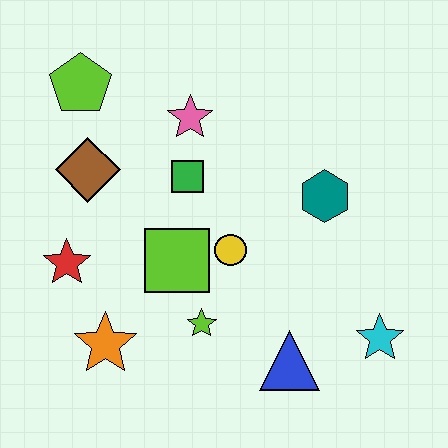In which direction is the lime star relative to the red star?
The lime star is to the right of the red star.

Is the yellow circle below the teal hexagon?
Yes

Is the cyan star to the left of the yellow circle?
No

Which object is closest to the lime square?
The yellow circle is closest to the lime square.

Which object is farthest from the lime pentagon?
The cyan star is farthest from the lime pentagon.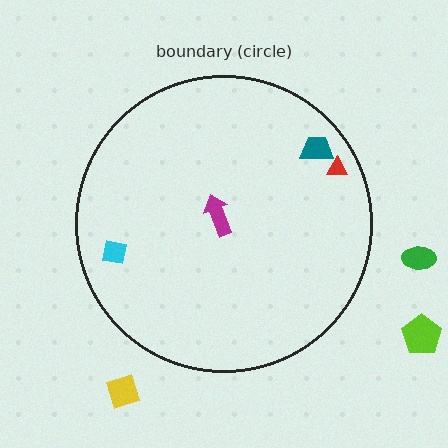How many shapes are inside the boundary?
4 inside, 3 outside.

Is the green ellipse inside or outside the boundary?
Outside.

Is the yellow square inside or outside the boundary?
Outside.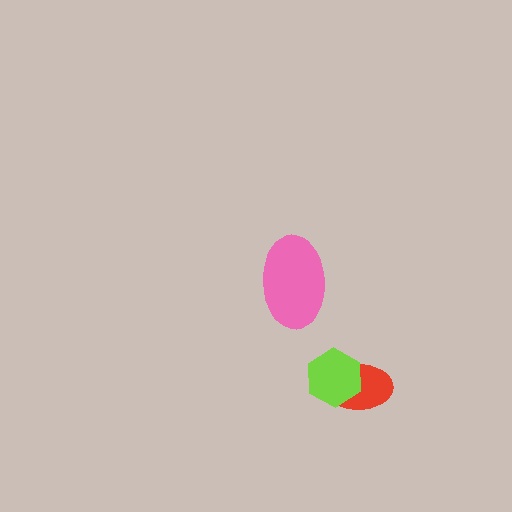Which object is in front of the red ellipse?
The lime hexagon is in front of the red ellipse.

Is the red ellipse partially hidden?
Yes, it is partially covered by another shape.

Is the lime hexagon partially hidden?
No, no other shape covers it.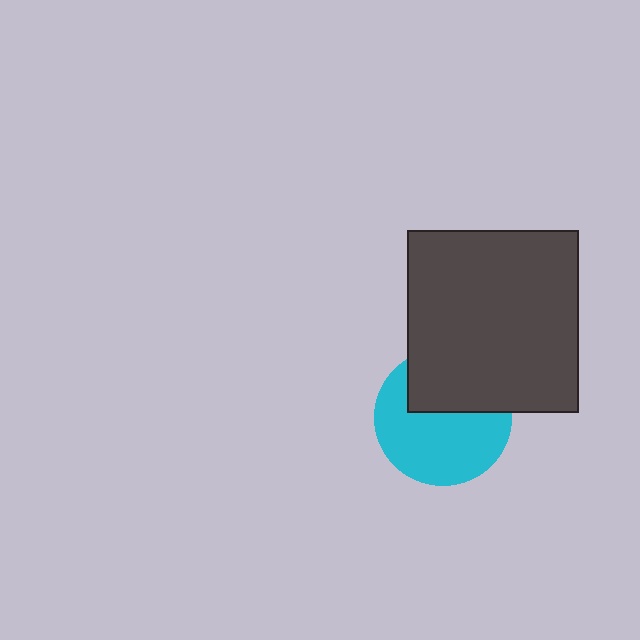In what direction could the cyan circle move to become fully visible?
The cyan circle could move down. That would shift it out from behind the dark gray rectangle entirely.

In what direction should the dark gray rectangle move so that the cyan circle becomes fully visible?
The dark gray rectangle should move up. That is the shortest direction to clear the overlap and leave the cyan circle fully visible.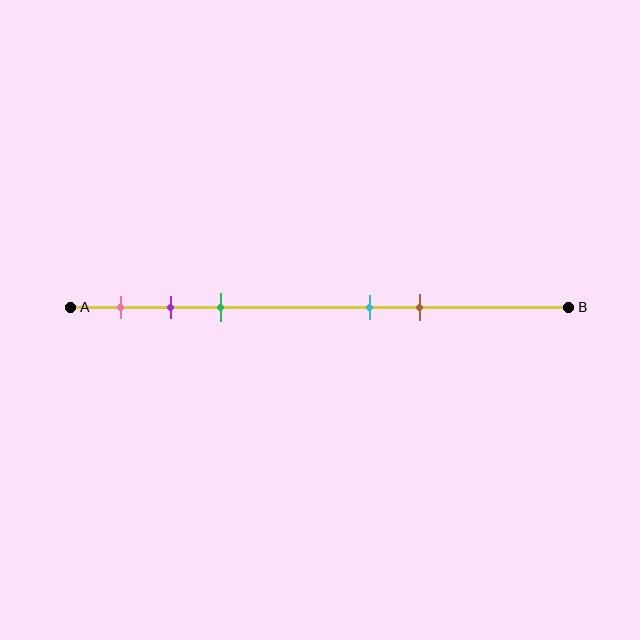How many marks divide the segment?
There are 5 marks dividing the segment.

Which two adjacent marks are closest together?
The purple and green marks are the closest adjacent pair.